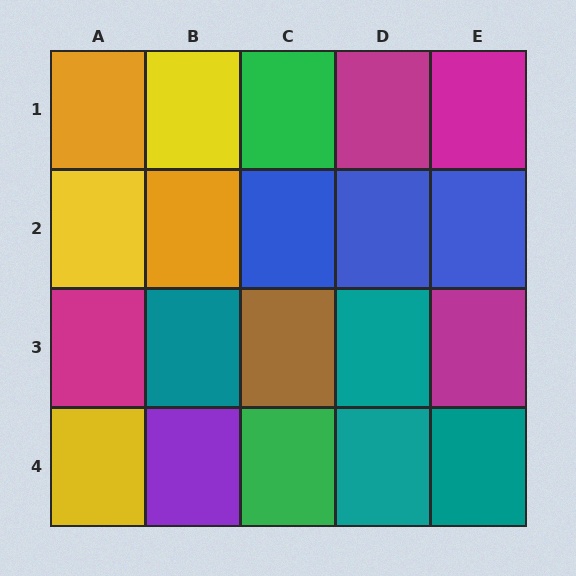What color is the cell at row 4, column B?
Purple.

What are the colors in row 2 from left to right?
Yellow, orange, blue, blue, blue.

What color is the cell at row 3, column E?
Magenta.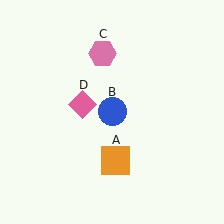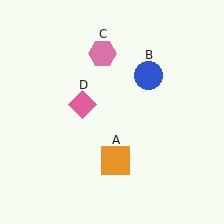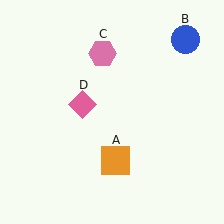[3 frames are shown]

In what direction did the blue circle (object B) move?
The blue circle (object B) moved up and to the right.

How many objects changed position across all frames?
1 object changed position: blue circle (object B).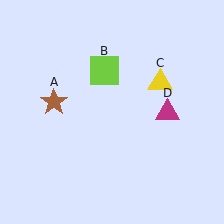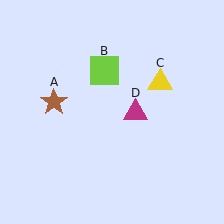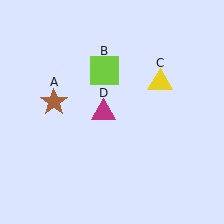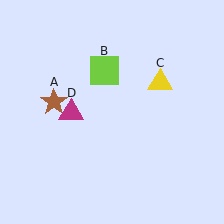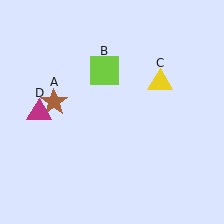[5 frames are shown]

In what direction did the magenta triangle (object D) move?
The magenta triangle (object D) moved left.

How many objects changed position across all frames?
1 object changed position: magenta triangle (object D).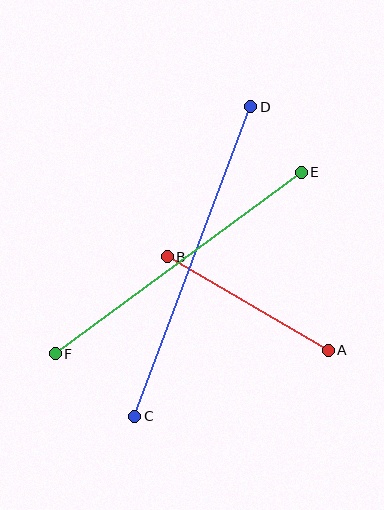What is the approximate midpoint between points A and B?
The midpoint is at approximately (248, 304) pixels.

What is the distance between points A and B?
The distance is approximately 186 pixels.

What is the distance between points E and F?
The distance is approximately 306 pixels.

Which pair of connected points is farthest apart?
Points C and D are farthest apart.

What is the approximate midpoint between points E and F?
The midpoint is at approximately (178, 263) pixels.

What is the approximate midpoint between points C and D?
The midpoint is at approximately (193, 262) pixels.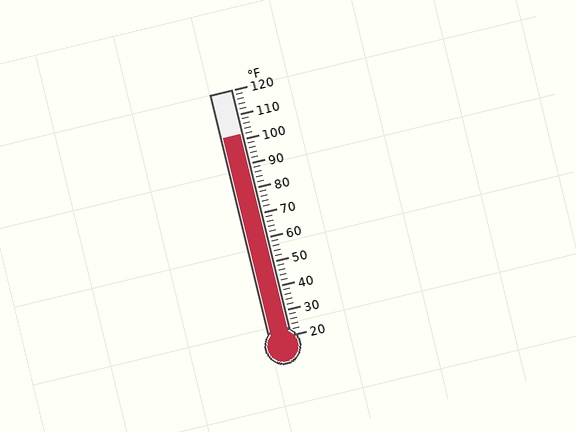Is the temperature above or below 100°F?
The temperature is above 100°F.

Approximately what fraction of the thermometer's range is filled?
The thermometer is filled to approximately 80% of its range.